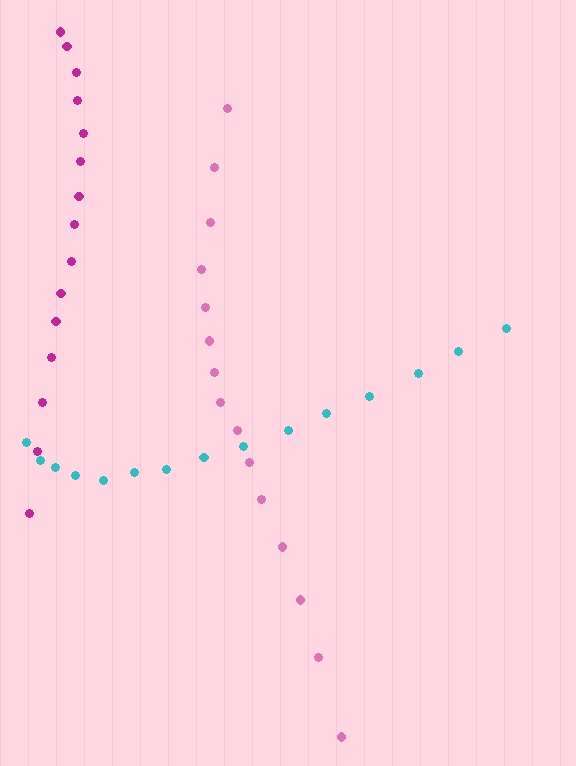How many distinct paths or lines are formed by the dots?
There are 3 distinct paths.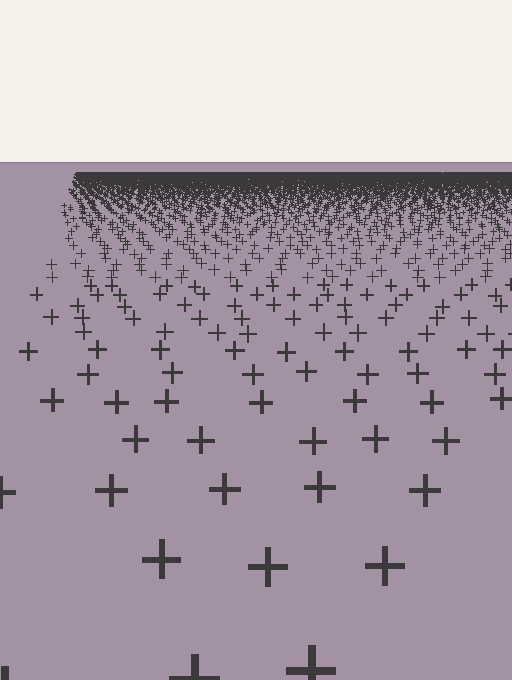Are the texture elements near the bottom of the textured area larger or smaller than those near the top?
Larger. Near the bottom, elements are closer to the viewer and appear at a bigger on-screen size.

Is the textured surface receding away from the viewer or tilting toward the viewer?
The surface is receding away from the viewer. Texture elements get smaller and denser toward the top.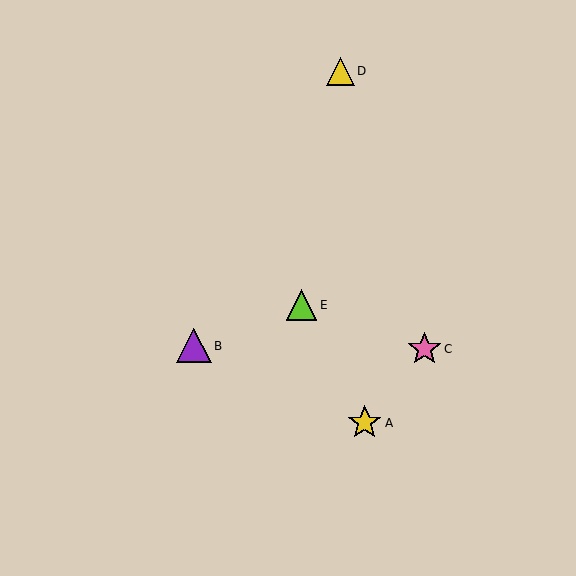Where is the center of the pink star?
The center of the pink star is at (425, 349).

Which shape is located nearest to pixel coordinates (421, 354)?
The pink star (labeled C) at (425, 349) is nearest to that location.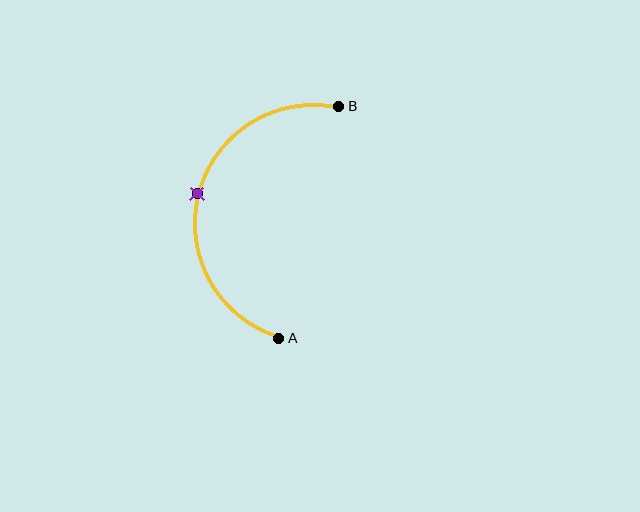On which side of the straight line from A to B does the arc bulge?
The arc bulges to the left of the straight line connecting A and B.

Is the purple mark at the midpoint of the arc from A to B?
Yes. The purple mark lies on the arc at equal arc-length from both A and B — it is the arc midpoint.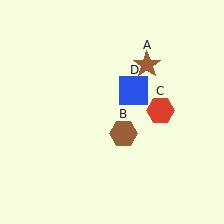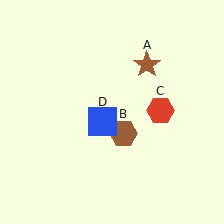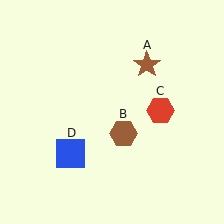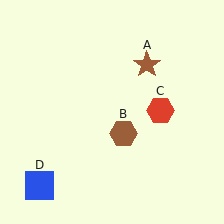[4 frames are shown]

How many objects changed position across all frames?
1 object changed position: blue square (object D).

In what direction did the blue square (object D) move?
The blue square (object D) moved down and to the left.